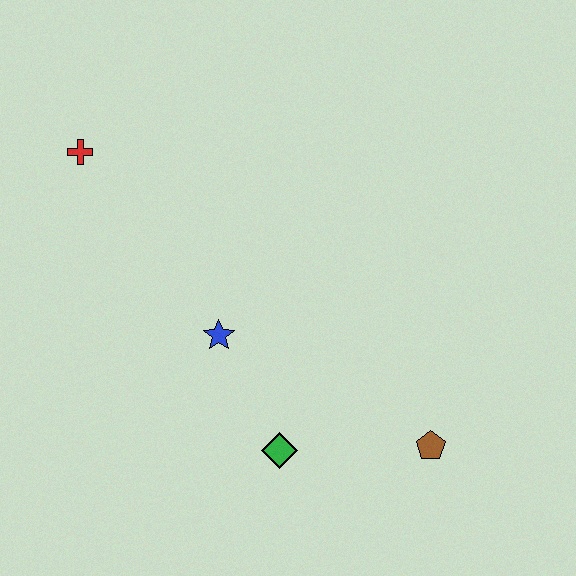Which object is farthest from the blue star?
The brown pentagon is farthest from the blue star.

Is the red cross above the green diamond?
Yes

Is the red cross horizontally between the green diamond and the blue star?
No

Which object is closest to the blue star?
The green diamond is closest to the blue star.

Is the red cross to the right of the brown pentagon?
No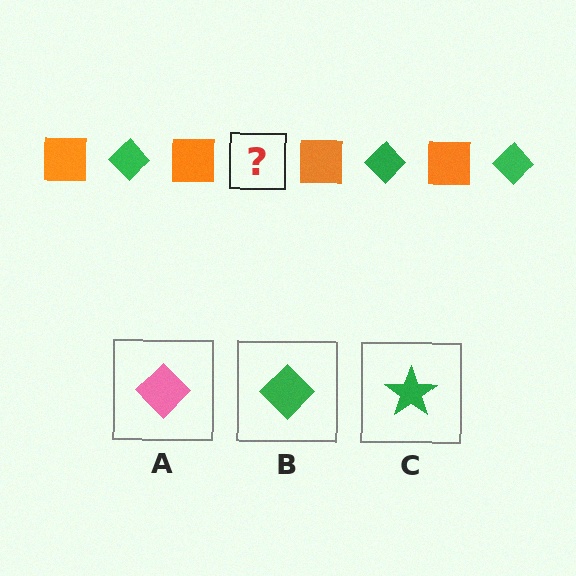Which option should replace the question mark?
Option B.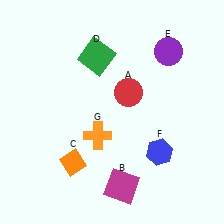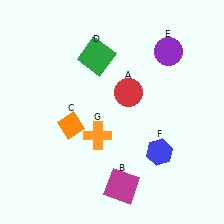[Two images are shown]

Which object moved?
The orange diamond (C) moved up.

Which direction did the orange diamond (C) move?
The orange diamond (C) moved up.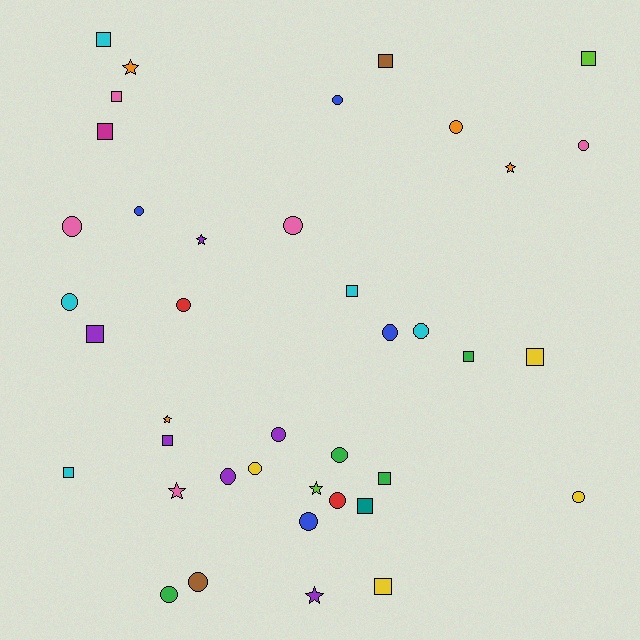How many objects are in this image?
There are 40 objects.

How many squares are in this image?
There are 14 squares.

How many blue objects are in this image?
There are 4 blue objects.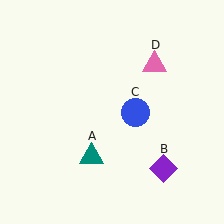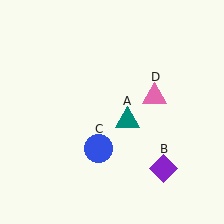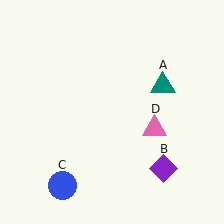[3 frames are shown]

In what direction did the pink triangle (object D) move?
The pink triangle (object D) moved down.